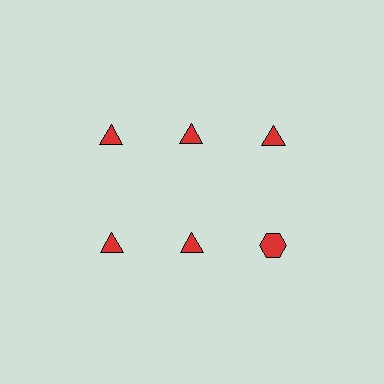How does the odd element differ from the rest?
It has a different shape: hexagon instead of triangle.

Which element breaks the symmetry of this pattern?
The red hexagon in the second row, center column breaks the symmetry. All other shapes are red triangles.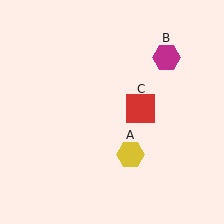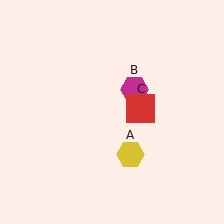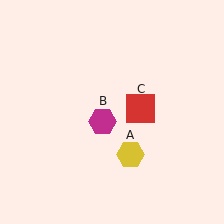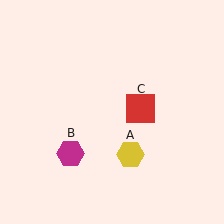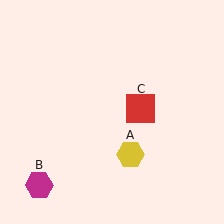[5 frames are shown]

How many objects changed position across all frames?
1 object changed position: magenta hexagon (object B).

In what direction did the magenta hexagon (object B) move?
The magenta hexagon (object B) moved down and to the left.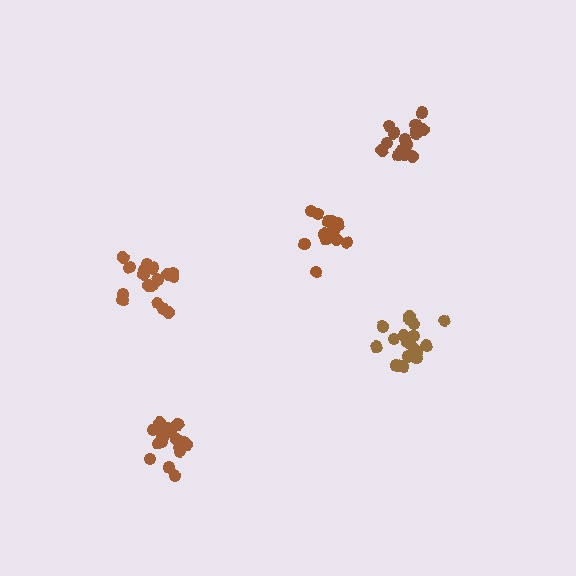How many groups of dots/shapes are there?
There are 5 groups.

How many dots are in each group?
Group 1: 19 dots, Group 2: 13 dots, Group 3: 15 dots, Group 4: 17 dots, Group 5: 17 dots (81 total).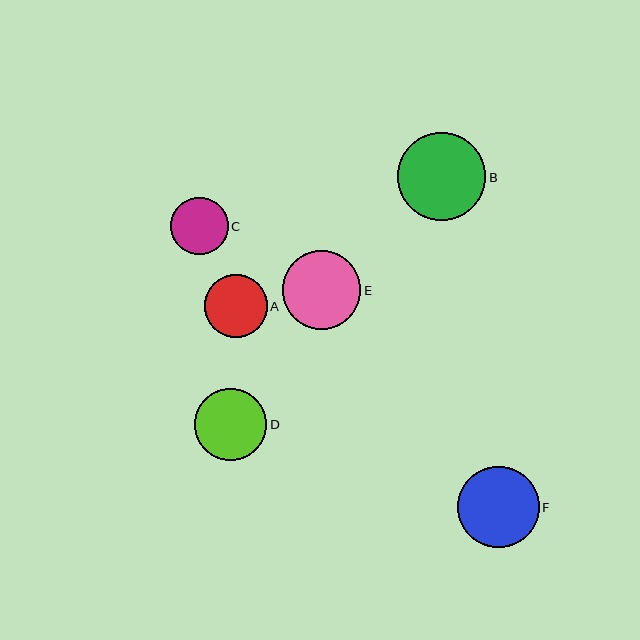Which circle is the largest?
Circle B is the largest with a size of approximately 88 pixels.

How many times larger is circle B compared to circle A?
Circle B is approximately 1.4 times the size of circle A.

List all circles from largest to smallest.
From largest to smallest: B, F, E, D, A, C.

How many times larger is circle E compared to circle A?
Circle E is approximately 1.2 times the size of circle A.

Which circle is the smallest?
Circle C is the smallest with a size of approximately 57 pixels.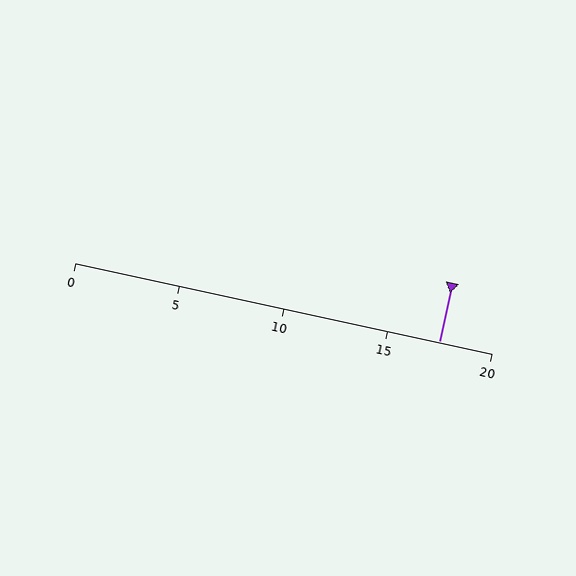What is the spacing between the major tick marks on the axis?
The major ticks are spaced 5 apart.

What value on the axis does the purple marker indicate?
The marker indicates approximately 17.5.